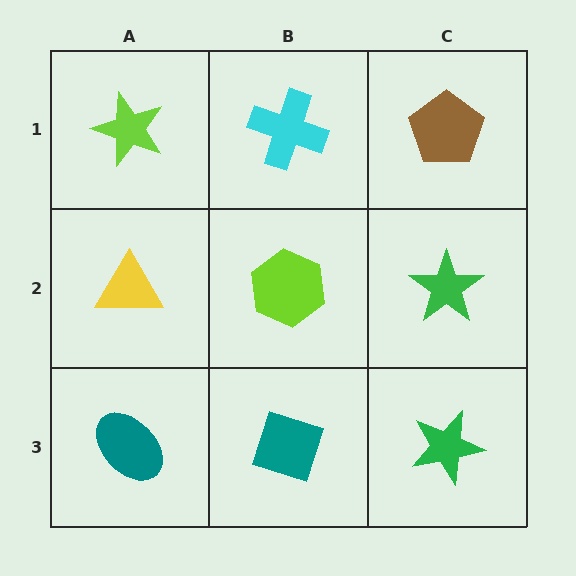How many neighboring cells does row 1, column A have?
2.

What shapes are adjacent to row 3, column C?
A green star (row 2, column C), a teal diamond (row 3, column B).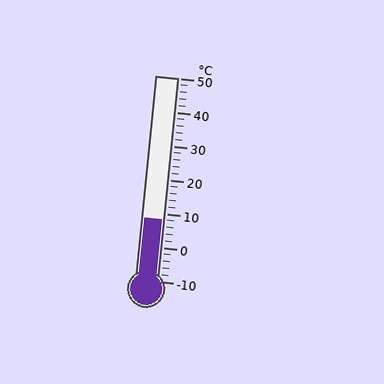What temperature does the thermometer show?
The thermometer shows approximately 8°C.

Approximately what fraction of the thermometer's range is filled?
The thermometer is filled to approximately 30% of its range.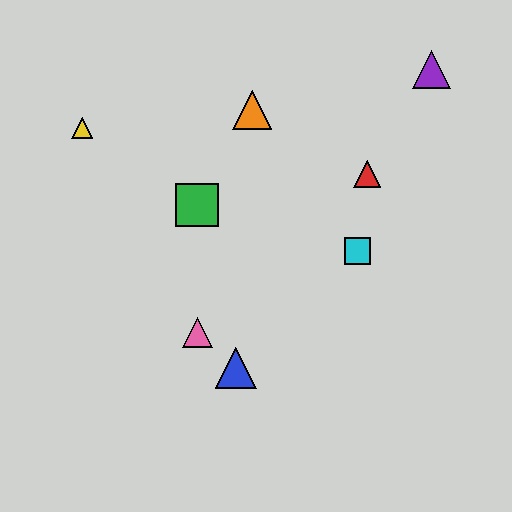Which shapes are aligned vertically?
The green square, the pink triangle are aligned vertically.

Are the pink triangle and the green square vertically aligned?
Yes, both are at x≈197.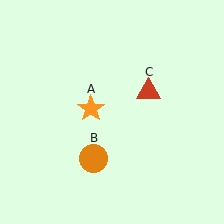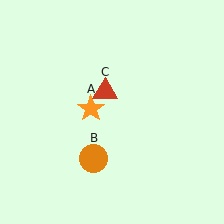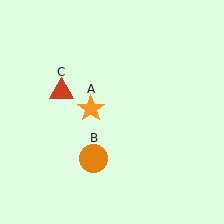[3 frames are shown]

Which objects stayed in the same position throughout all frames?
Orange star (object A) and orange circle (object B) remained stationary.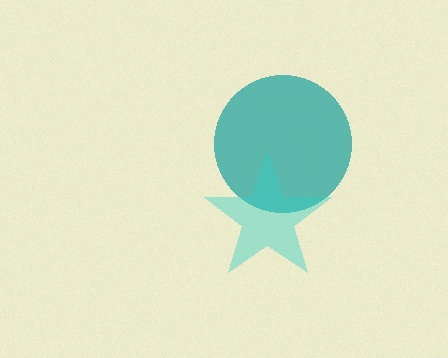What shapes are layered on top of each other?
The layered shapes are: a teal circle, a cyan star.